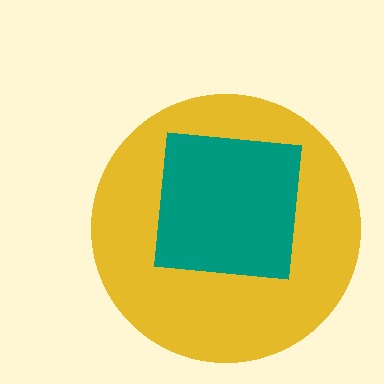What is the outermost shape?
The yellow circle.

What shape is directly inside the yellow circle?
The teal square.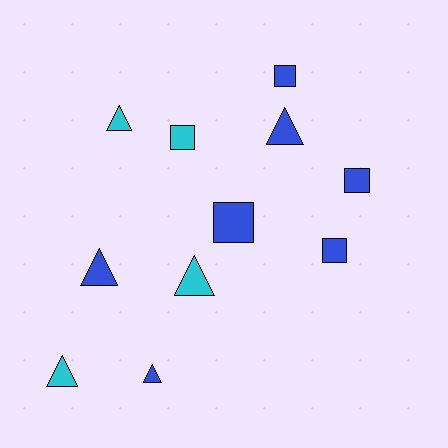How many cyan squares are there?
There is 1 cyan square.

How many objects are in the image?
There are 11 objects.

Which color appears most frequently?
Blue, with 7 objects.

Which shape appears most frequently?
Triangle, with 6 objects.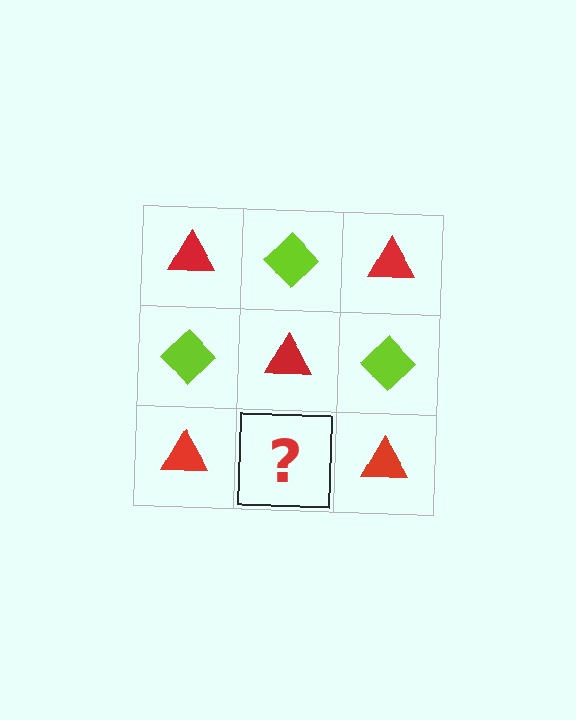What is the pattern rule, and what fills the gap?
The rule is that it alternates red triangle and lime diamond in a checkerboard pattern. The gap should be filled with a lime diamond.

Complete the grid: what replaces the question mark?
The question mark should be replaced with a lime diamond.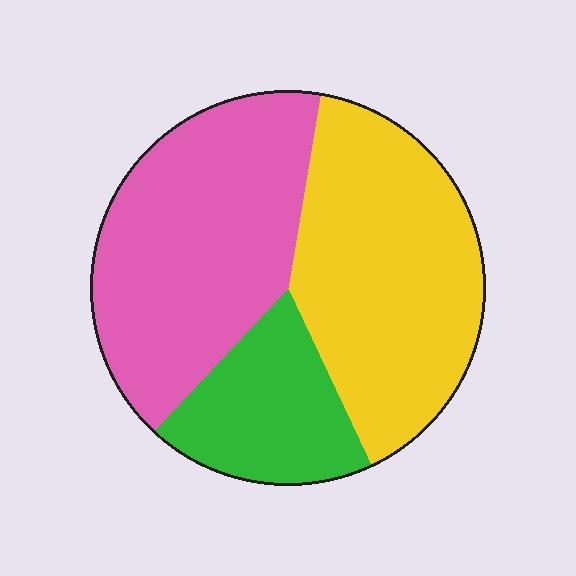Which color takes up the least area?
Green, at roughly 20%.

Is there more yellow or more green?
Yellow.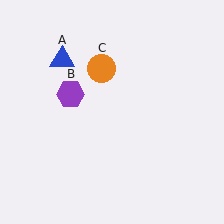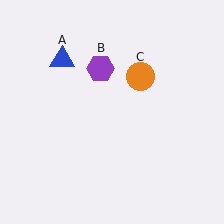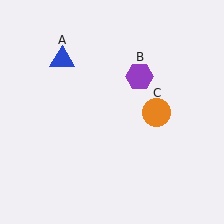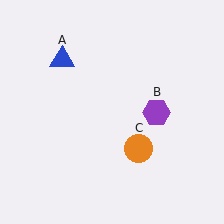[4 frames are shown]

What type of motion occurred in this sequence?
The purple hexagon (object B), orange circle (object C) rotated clockwise around the center of the scene.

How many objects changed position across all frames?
2 objects changed position: purple hexagon (object B), orange circle (object C).